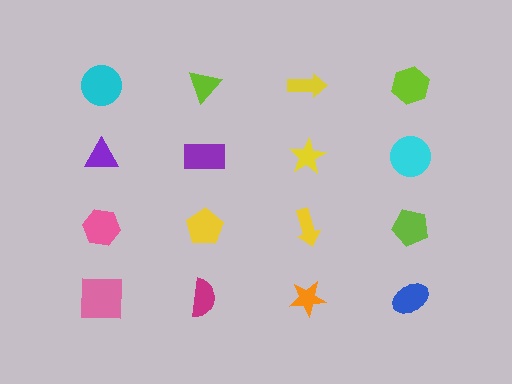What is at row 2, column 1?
A purple triangle.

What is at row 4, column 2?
A magenta semicircle.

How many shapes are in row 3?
4 shapes.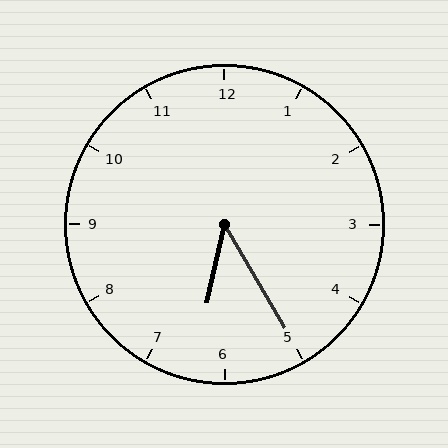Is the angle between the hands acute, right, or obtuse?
It is acute.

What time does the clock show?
6:25.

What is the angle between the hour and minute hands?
Approximately 42 degrees.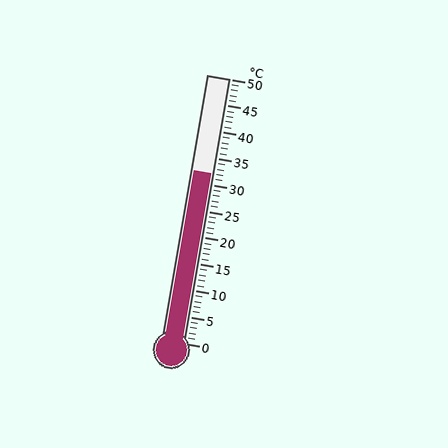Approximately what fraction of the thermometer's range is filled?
The thermometer is filled to approximately 65% of its range.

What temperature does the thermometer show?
The thermometer shows approximately 32°C.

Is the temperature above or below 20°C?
The temperature is above 20°C.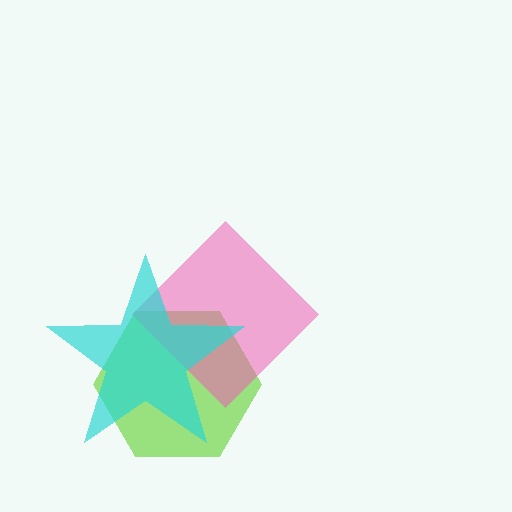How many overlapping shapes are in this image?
There are 3 overlapping shapes in the image.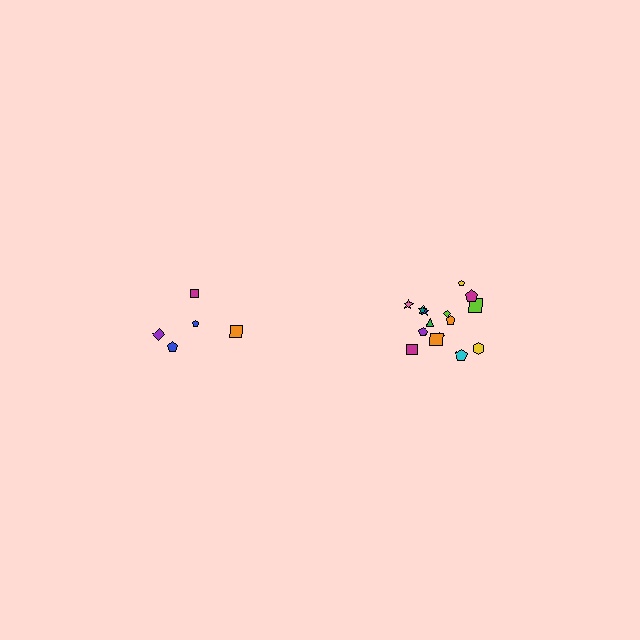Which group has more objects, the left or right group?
The right group.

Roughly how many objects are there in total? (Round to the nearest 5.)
Roughly 20 objects in total.